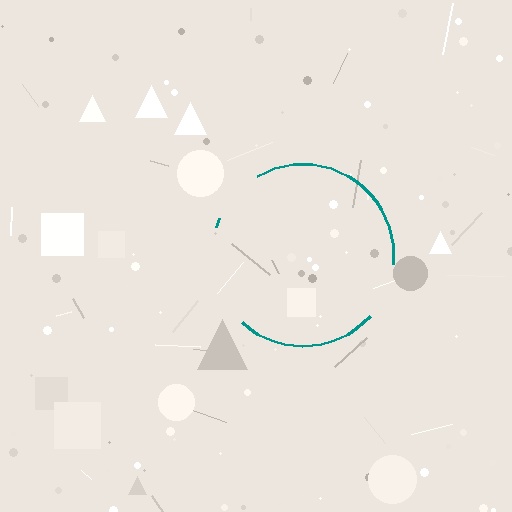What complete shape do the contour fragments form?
The contour fragments form a circle.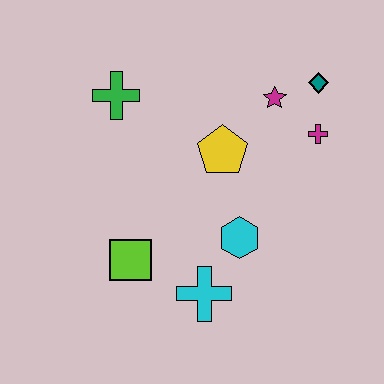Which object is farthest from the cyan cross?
The teal diamond is farthest from the cyan cross.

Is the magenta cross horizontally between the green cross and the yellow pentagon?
No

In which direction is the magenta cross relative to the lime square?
The magenta cross is to the right of the lime square.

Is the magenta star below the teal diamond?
Yes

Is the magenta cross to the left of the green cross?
No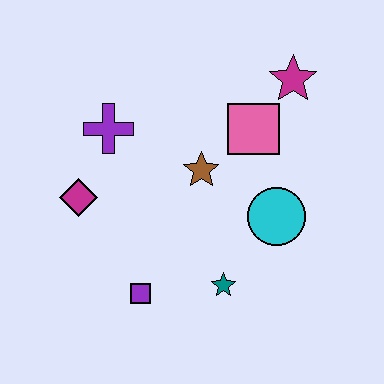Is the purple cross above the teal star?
Yes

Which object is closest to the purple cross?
The magenta diamond is closest to the purple cross.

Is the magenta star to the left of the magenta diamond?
No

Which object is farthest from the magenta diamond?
The magenta star is farthest from the magenta diamond.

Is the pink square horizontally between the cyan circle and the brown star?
Yes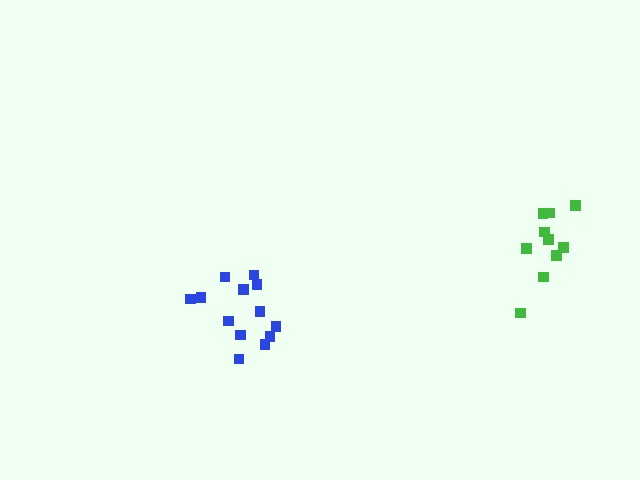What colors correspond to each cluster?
The clusters are colored: blue, green.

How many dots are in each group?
Group 1: 13 dots, Group 2: 10 dots (23 total).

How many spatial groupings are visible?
There are 2 spatial groupings.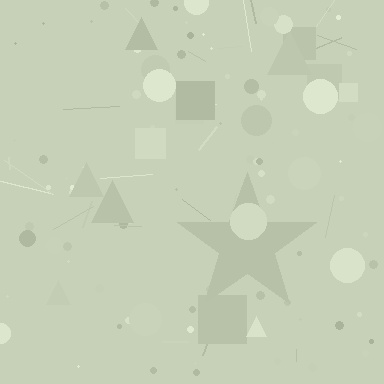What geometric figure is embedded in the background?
A star is embedded in the background.